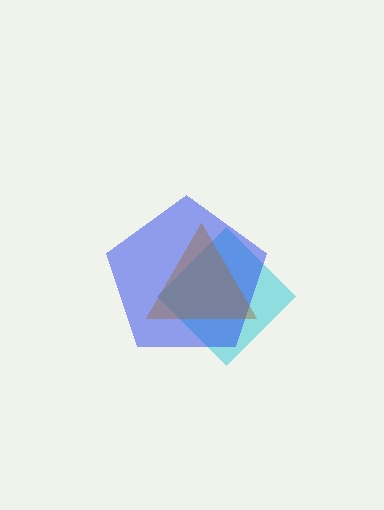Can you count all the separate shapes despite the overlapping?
Yes, there are 3 separate shapes.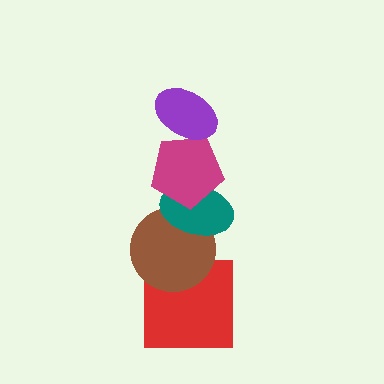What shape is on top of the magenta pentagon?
The purple ellipse is on top of the magenta pentagon.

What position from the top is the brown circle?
The brown circle is 4th from the top.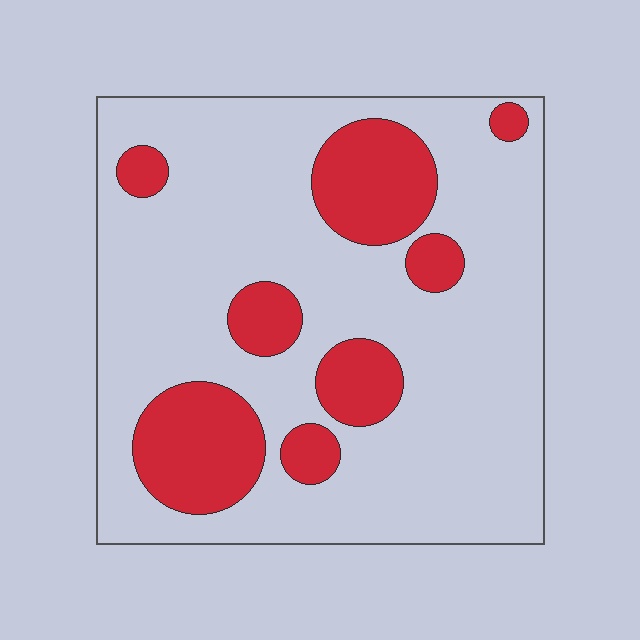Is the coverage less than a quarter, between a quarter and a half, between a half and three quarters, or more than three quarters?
Less than a quarter.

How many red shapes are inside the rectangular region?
8.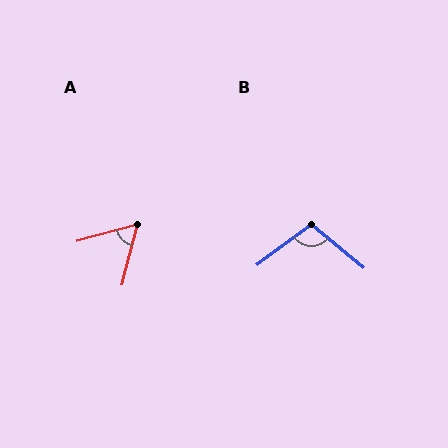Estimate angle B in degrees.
Approximately 103 degrees.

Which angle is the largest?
B, at approximately 103 degrees.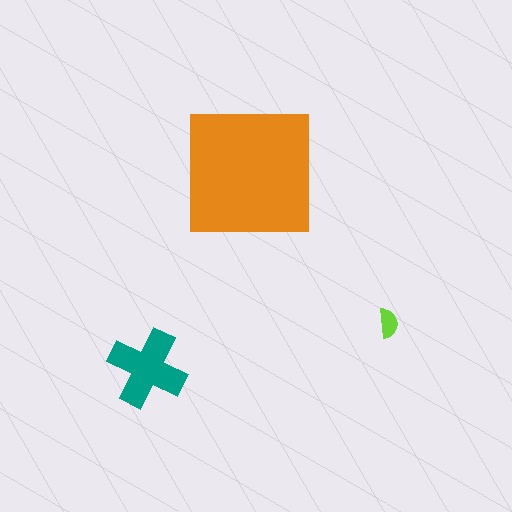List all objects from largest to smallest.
The orange square, the teal cross, the lime semicircle.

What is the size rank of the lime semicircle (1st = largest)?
3rd.